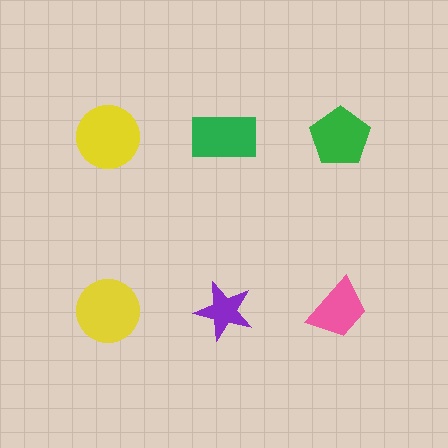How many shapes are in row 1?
3 shapes.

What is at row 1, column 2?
A green rectangle.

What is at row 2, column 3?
A pink trapezoid.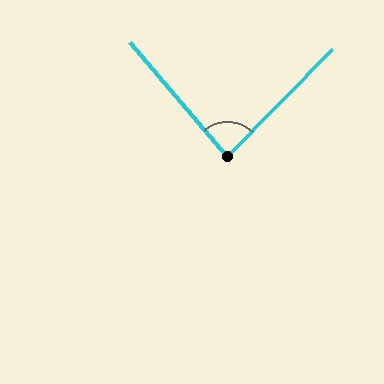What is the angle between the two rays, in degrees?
Approximately 85 degrees.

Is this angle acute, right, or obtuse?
It is acute.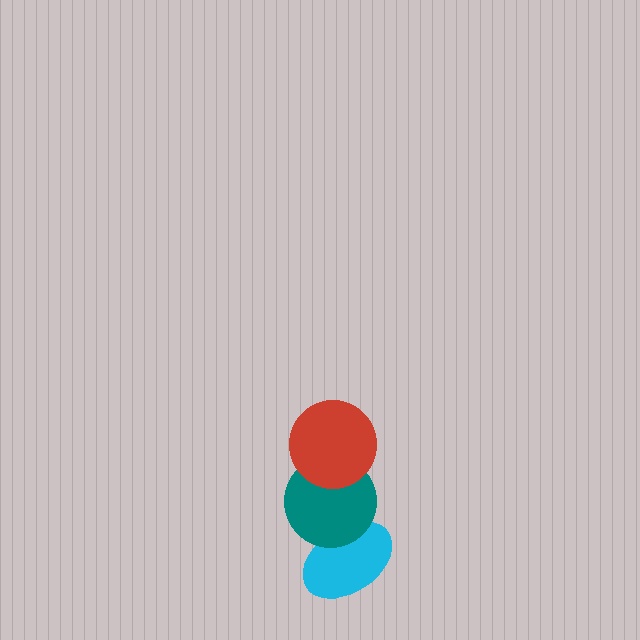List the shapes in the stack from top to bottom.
From top to bottom: the red circle, the teal circle, the cyan ellipse.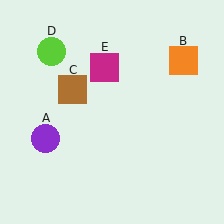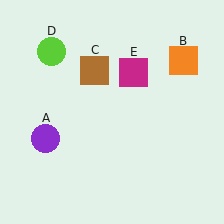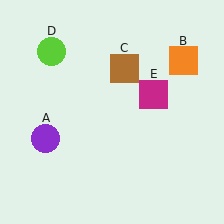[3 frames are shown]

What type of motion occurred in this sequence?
The brown square (object C), magenta square (object E) rotated clockwise around the center of the scene.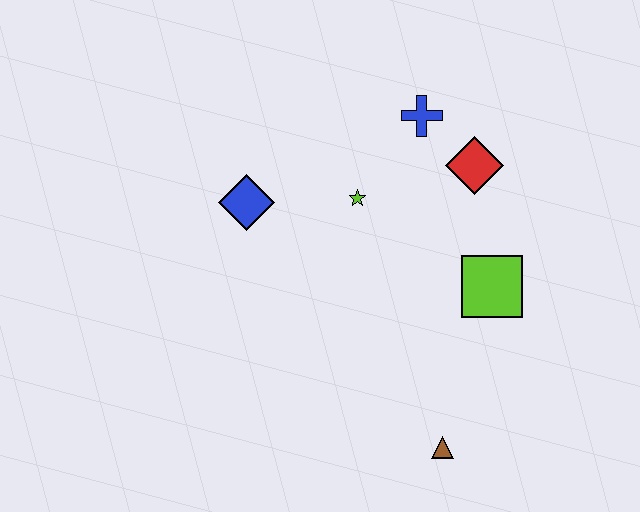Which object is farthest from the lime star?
The brown triangle is farthest from the lime star.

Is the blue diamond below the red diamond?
Yes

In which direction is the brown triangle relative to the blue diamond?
The brown triangle is below the blue diamond.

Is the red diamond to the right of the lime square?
No